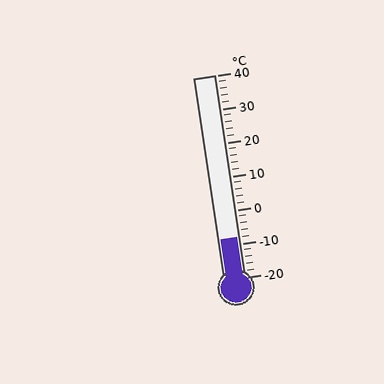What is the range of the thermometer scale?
The thermometer scale ranges from -20°C to 40°C.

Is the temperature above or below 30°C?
The temperature is below 30°C.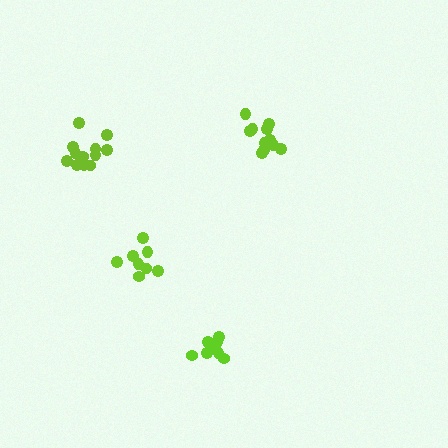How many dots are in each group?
Group 1: 8 dots, Group 2: 12 dots, Group 3: 11 dots, Group 4: 8 dots (39 total).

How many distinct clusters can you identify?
There are 4 distinct clusters.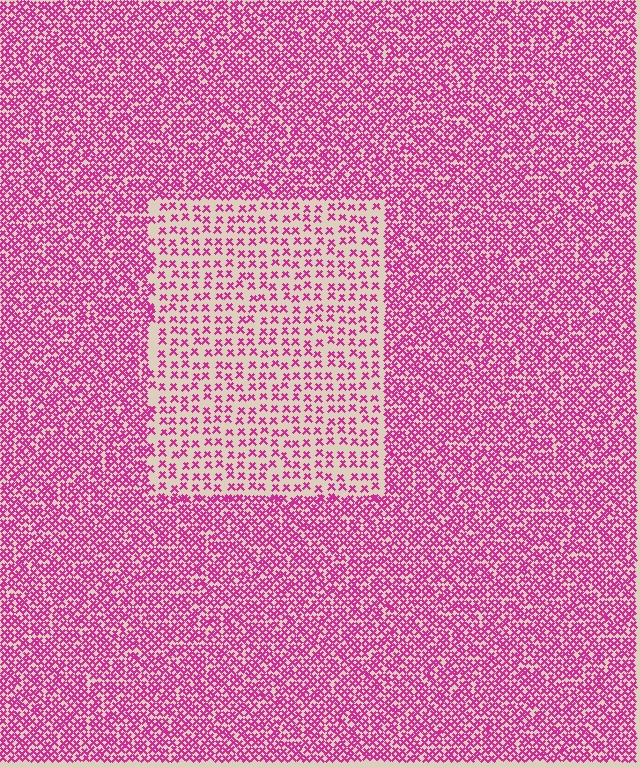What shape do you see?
I see a rectangle.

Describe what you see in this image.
The image contains small magenta elements arranged at two different densities. A rectangle-shaped region is visible where the elements are less densely packed than the surrounding area.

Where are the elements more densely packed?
The elements are more densely packed outside the rectangle boundary.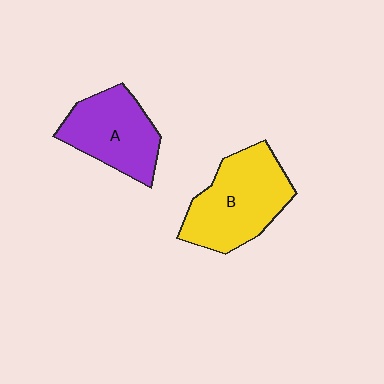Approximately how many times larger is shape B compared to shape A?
Approximately 1.2 times.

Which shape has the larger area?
Shape B (yellow).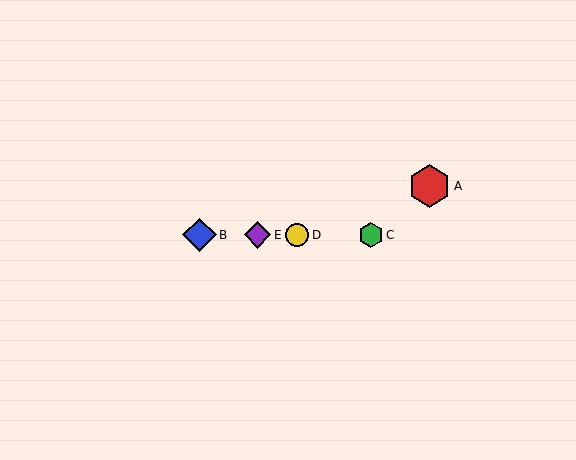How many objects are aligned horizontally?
4 objects (B, C, D, E) are aligned horizontally.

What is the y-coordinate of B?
Object B is at y≈235.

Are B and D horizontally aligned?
Yes, both are at y≈235.